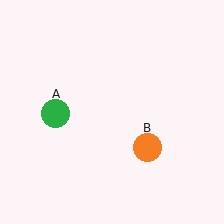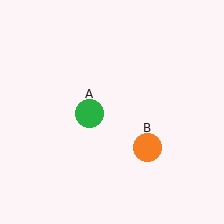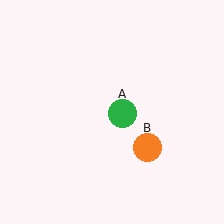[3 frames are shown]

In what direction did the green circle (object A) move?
The green circle (object A) moved right.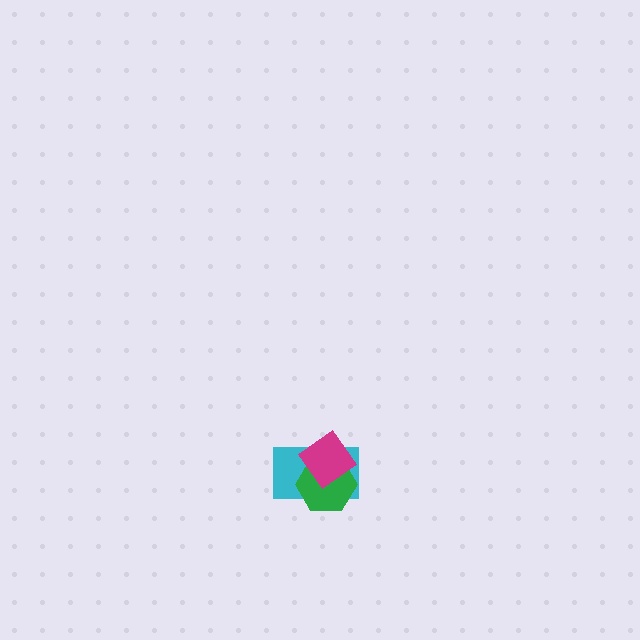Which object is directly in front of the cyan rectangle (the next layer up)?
The green hexagon is directly in front of the cyan rectangle.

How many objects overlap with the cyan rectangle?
2 objects overlap with the cyan rectangle.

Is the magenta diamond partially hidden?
No, no other shape covers it.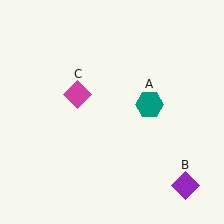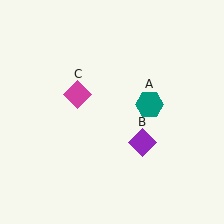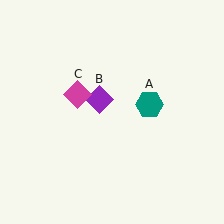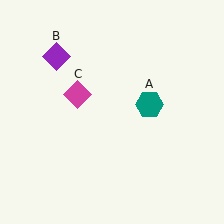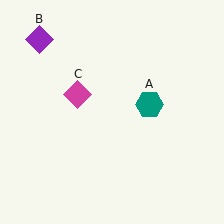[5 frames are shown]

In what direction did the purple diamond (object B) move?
The purple diamond (object B) moved up and to the left.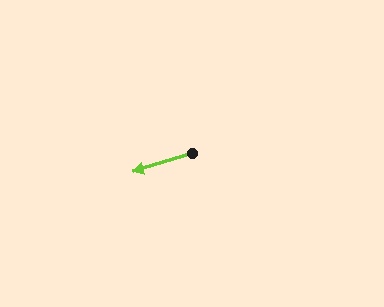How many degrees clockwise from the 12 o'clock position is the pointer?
Approximately 253 degrees.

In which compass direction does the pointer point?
West.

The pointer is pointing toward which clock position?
Roughly 8 o'clock.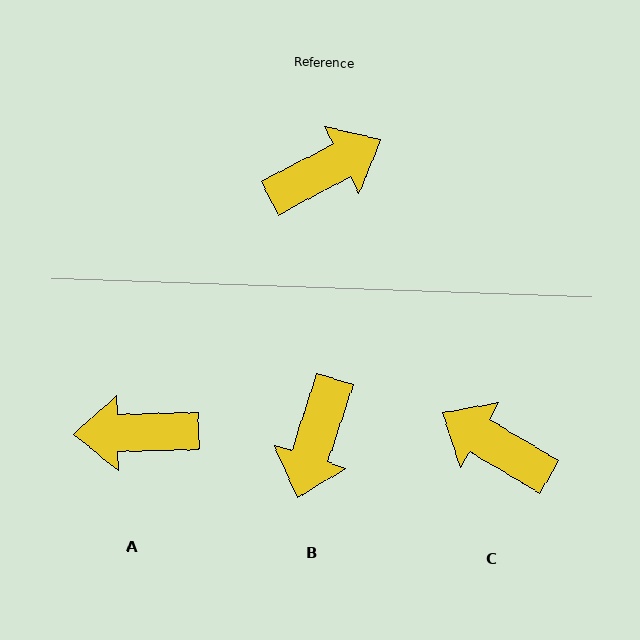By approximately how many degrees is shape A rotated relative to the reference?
Approximately 154 degrees counter-clockwise.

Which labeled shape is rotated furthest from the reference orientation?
A, about 154 degrees away.